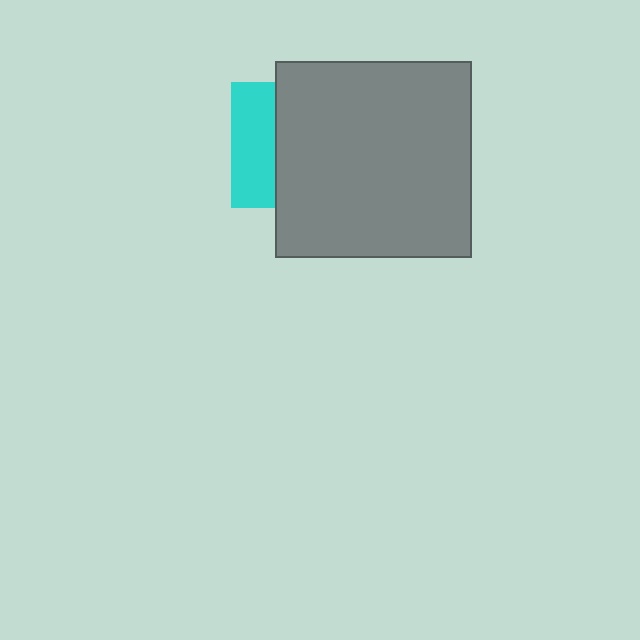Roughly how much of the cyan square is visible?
A small part of it is visible (roughly 35%).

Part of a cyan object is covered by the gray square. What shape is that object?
It is a square.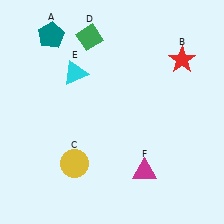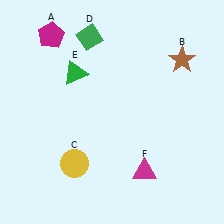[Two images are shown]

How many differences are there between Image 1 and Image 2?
There are 3 differences between the two images.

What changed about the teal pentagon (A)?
In Image 1, A is teal. In Image 2, it changed to magenta.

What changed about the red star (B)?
In Image 1, B is red. In Image 2, it changed to brown.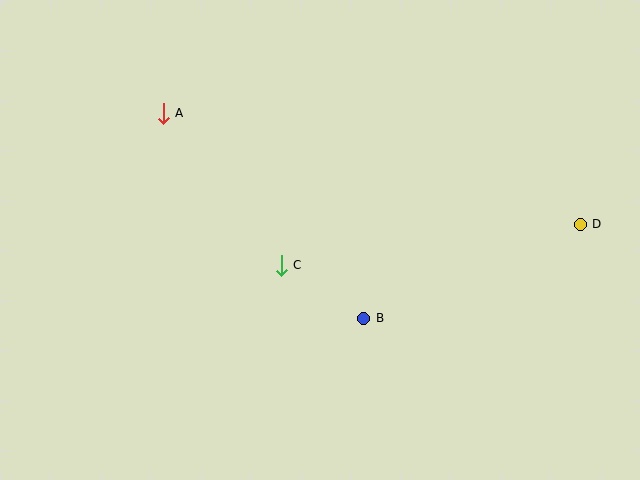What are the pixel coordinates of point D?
Point D is at (580, 224).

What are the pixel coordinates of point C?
Point C is at (281, 265).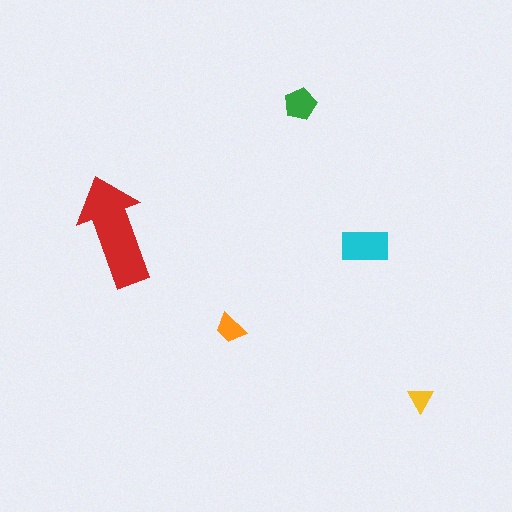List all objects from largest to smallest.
The red arrow, the cyan rectangle, the green pentagon, the orange trapezoid, the yellow triangle.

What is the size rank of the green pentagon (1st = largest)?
3rd.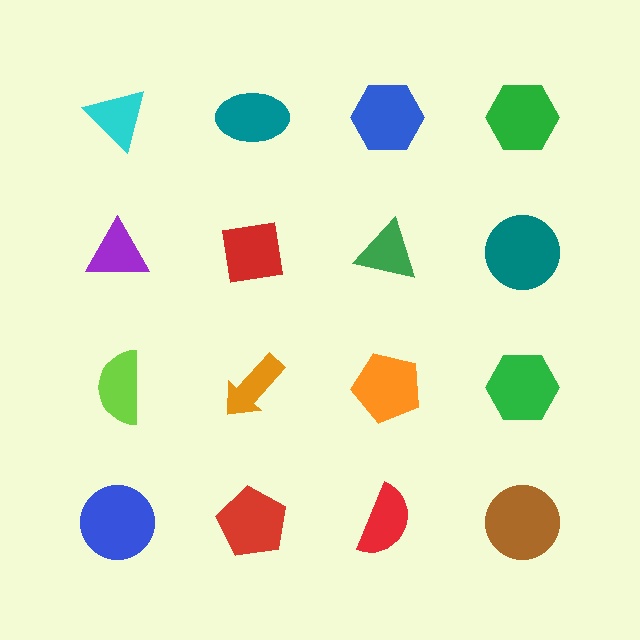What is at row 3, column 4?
A green hexagon.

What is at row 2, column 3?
A green triangle.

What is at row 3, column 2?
An orange arrow.